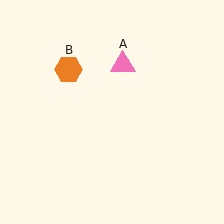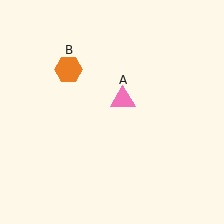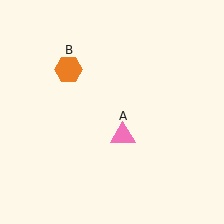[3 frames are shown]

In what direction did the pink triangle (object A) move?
The pink triangle (object A) moved down.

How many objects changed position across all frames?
1 object changed position: pink triangle (object A).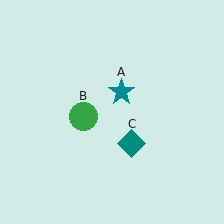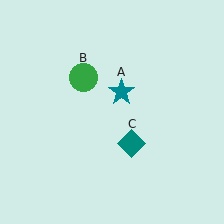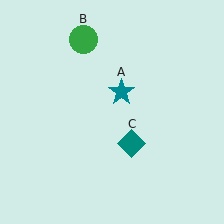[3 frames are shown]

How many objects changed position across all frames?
1 object changed position: green circle (object B).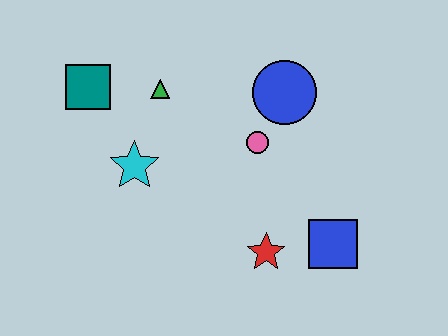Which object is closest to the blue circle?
The pink circle is closest to the blue circle.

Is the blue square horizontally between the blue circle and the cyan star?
No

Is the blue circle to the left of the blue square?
Yes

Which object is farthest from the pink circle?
The teal square is farthest from the pink circle.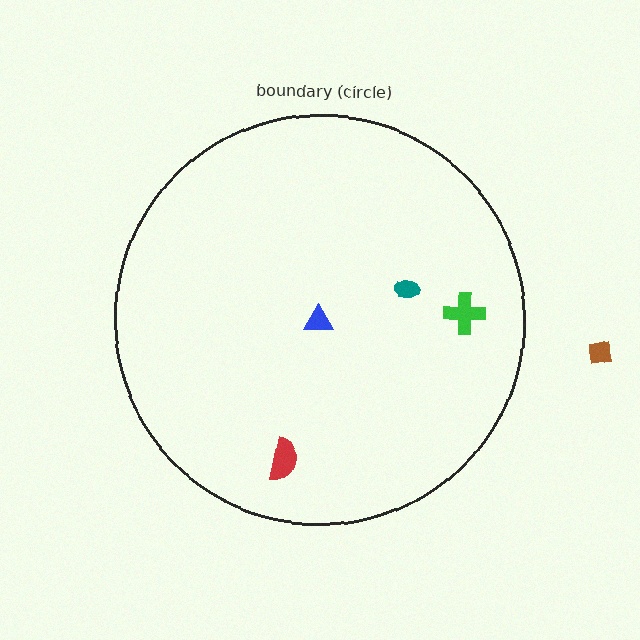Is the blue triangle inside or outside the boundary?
Inside.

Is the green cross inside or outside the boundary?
Inside.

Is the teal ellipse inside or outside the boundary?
Inside.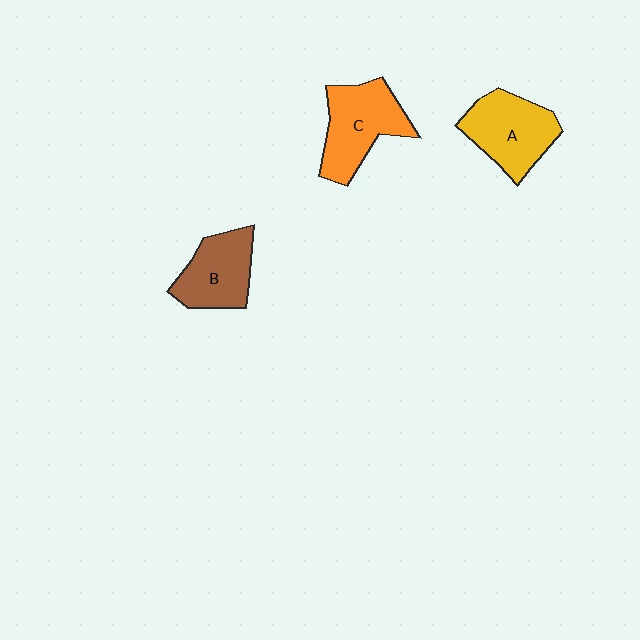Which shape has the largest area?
Shape C (orange).